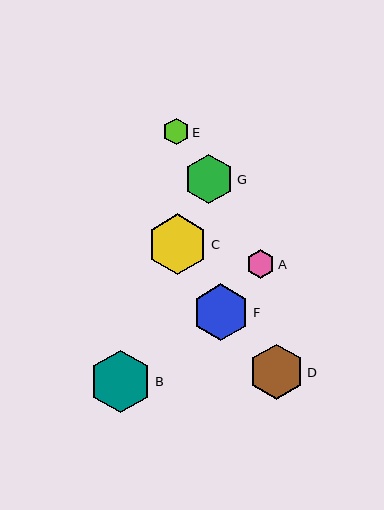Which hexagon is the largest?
Hexagon B is the largest with a size of approximately 62 pixels.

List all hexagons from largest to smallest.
From largest to smallest: B, C, F, D, G, A, E.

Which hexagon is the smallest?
Hexagon E is the smallest with a size of approximately 26 pixels.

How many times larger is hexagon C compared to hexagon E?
Hexagon C is approximately 2.3 times the size of hexagon E.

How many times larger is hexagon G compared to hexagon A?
Hexagon G is approximately 1.7 times the size of hexagon A.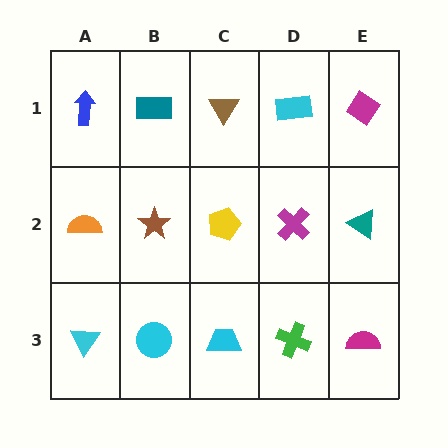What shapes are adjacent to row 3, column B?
A brown star (row 2, column B), a cyan triangle (row 3, column A), a cyan trapezoid (row 3, column C).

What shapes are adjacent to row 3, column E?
A teal triangle (row 2, column E), a green cross (row 3, column D).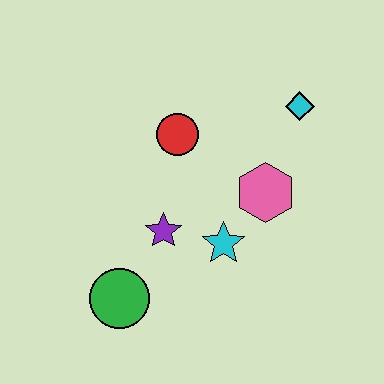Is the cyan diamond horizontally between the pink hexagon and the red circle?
No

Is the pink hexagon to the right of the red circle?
Yes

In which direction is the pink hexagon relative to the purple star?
The pink hexagon is to the right of the purple star.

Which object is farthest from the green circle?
The cyan diamond is farthest from the green circle.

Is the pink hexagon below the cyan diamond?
Yes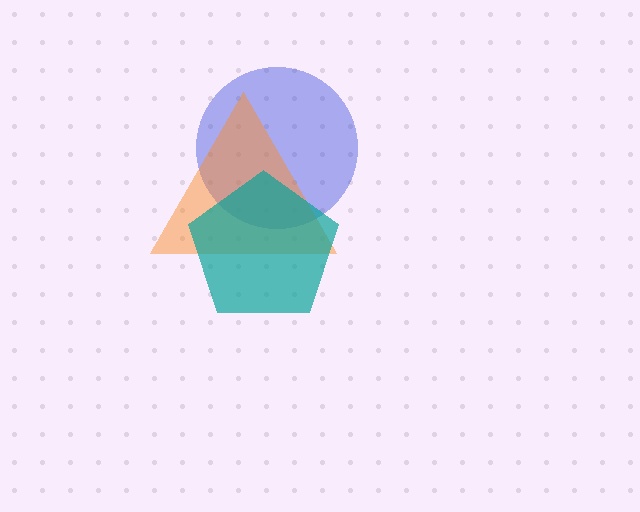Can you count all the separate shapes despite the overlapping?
Yes, there are 3 separate shapes.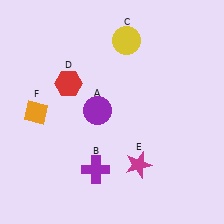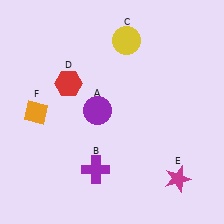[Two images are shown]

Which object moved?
The magenta star (E) moved right.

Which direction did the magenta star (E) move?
The magenta star (E) moved right.